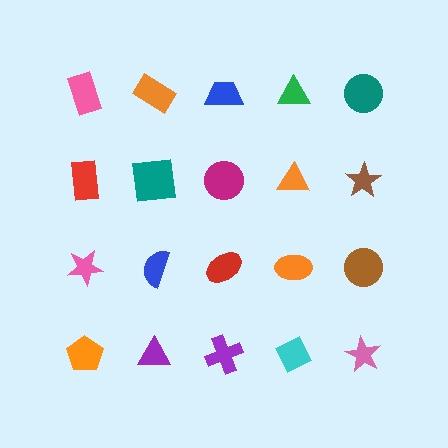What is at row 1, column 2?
An orange rectangle.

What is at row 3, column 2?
A blue semicircle.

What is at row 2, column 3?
A magenta circle.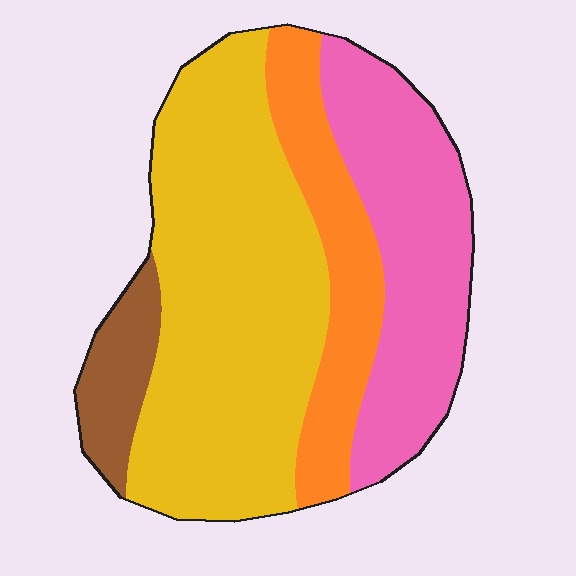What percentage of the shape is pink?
Pink covers roughly 25% of the shape.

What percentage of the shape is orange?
Orange takes up about one sixth (1/6) of the shape.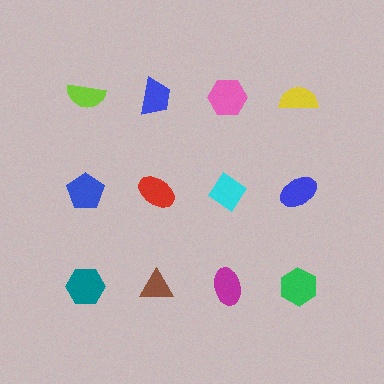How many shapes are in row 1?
4 shapes.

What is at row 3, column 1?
A teal hexagon.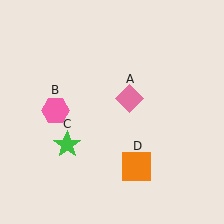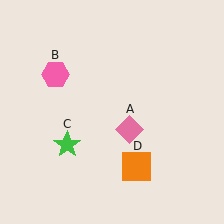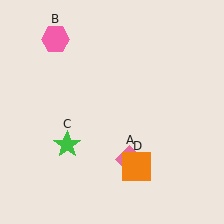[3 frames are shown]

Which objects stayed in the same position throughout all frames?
Green star (object C) and orange square (object D) remained stationary.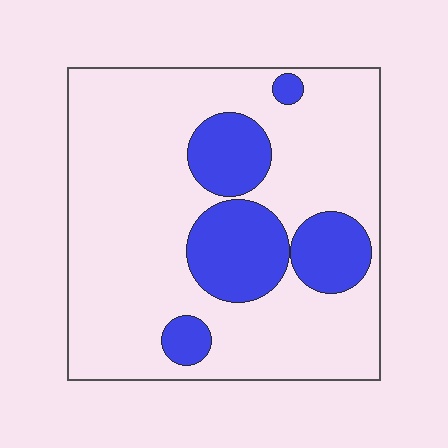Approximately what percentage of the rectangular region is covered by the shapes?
Approximately 25%.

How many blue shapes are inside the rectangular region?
5.